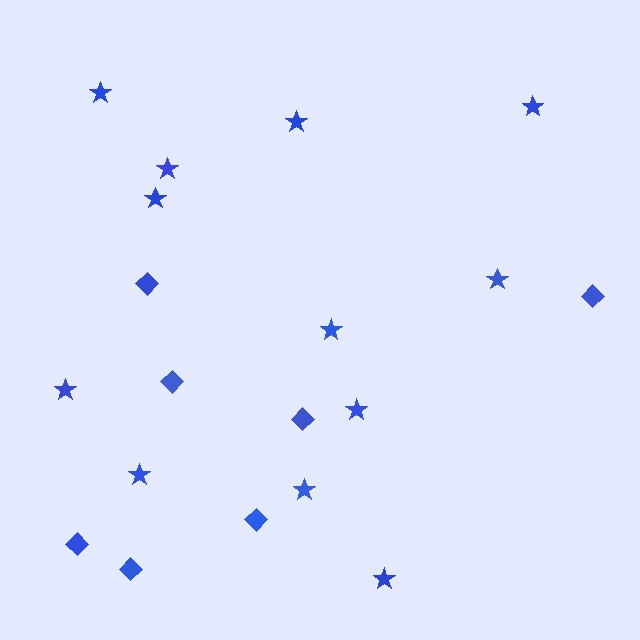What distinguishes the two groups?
There are 2 groups: one group of diamonds (7) and one group of stars (12).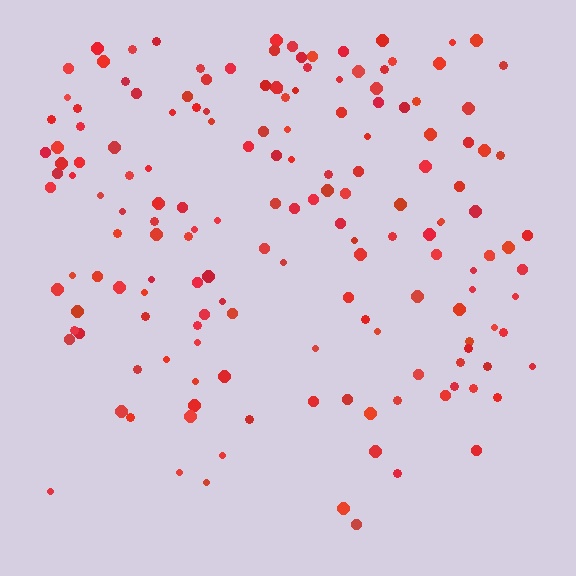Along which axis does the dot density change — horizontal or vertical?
Vertical.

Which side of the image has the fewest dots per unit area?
The bottom.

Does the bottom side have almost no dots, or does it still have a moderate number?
Still a moderate number, just noticeably fewer than the top.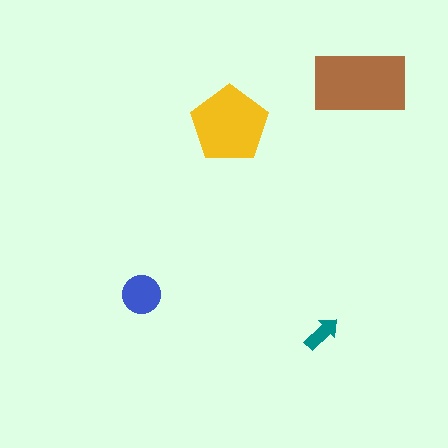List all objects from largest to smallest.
The brown rectangle, the yellow pentagon, the blue circle, the teal arrow.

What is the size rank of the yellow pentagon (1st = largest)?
2nd.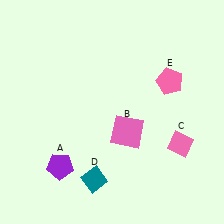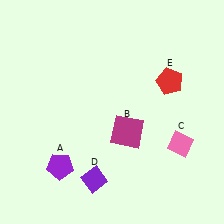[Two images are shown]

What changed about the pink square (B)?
In Image 1, B is pink. In Image 2, it changed to magenta.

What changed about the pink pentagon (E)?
In Image 1, E is pink. In Image 2, it changed to red.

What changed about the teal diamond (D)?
In Image 1, D is teal. In Image 2, it changed to purple.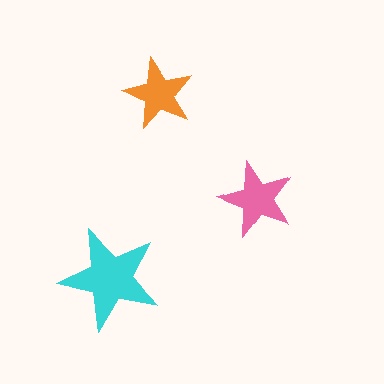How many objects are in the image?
There are 3 objects in the image.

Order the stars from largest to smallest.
the cyan one, the pink one, the orange one.